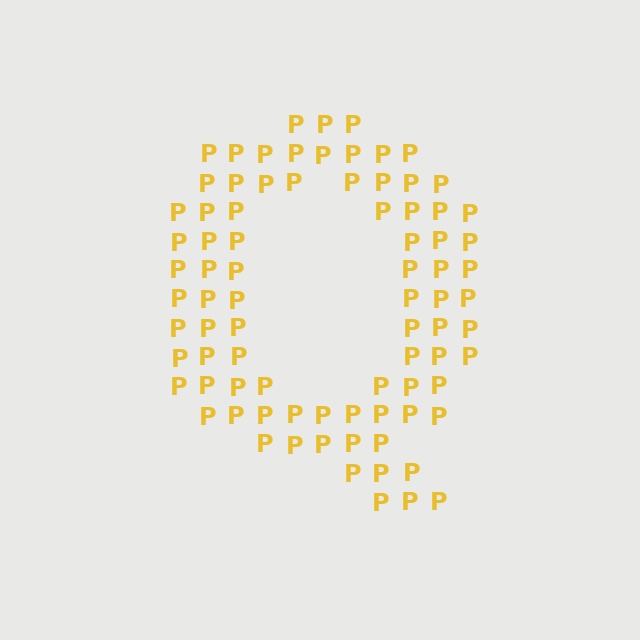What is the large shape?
The large shape is the letter Q.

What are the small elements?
The small elements are letter P's.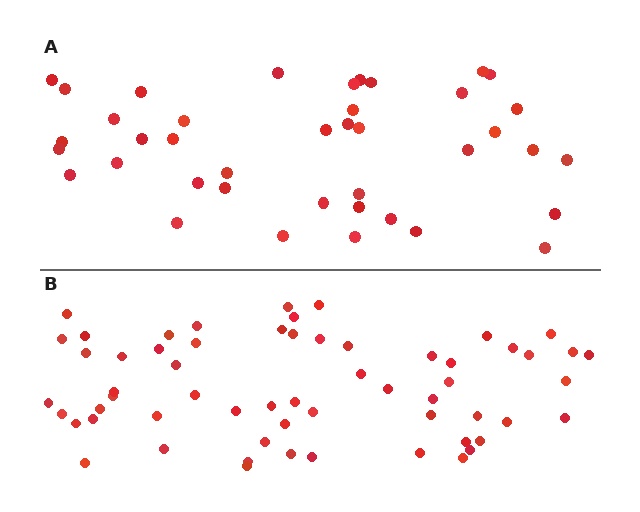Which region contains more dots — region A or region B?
Region B (the bottom region) has more dots.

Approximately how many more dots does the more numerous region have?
Region B has approximately 20 more dots than region A.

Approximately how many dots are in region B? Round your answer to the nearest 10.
About 60 dots.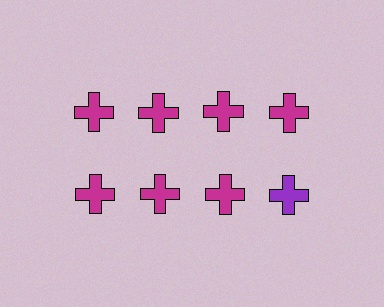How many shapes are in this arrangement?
There are 8 shapes arranged in a grid pattern.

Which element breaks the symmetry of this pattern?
The purple cross in the second row, second from right column breaks the symmetry. All other shapes are magenta crosses.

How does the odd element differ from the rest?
It has a different color: purple instead of magenta.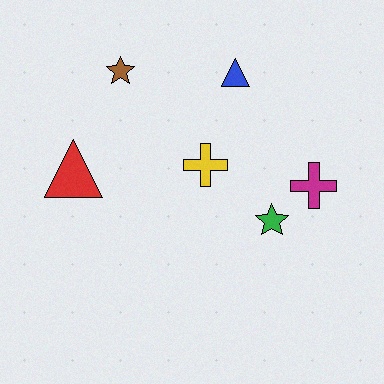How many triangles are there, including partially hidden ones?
There are 2 triangles.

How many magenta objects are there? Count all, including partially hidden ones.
There is 1 magenta object.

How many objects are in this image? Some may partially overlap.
There are 6 objects.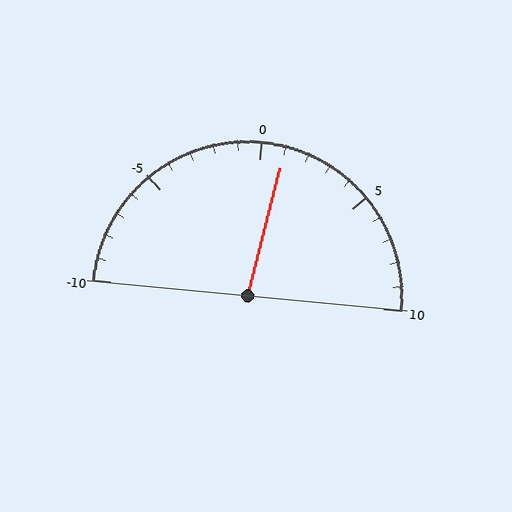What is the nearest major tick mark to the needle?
The nearest major tick mark is 0.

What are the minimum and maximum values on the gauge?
The gauge ranges from -10 to 10.